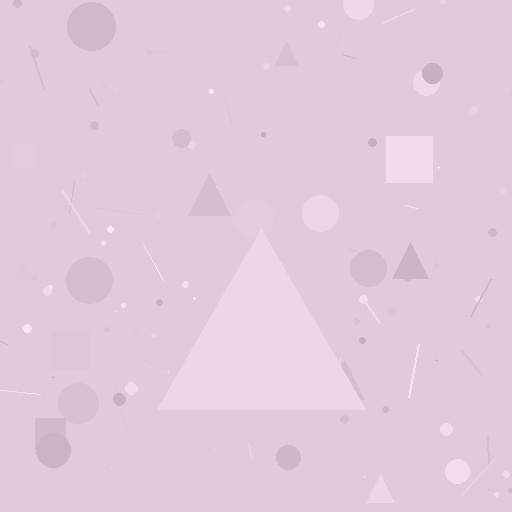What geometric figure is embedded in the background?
A triangle is embedded in the background.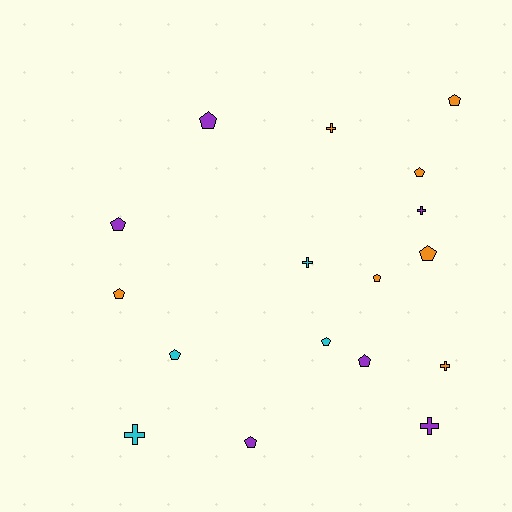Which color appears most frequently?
Orange, with 7 objects.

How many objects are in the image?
There are 17 objects.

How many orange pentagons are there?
There are 5 orange pentagons.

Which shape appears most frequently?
Pentagon, with 11 objects.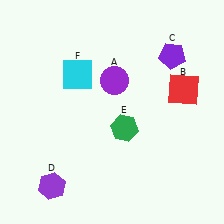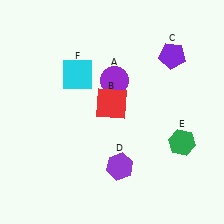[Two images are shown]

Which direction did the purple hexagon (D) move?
The purple hexagon (D) moved right.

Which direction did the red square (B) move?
The red square (B) moved left.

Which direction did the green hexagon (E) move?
The green hexagon (E) moved right.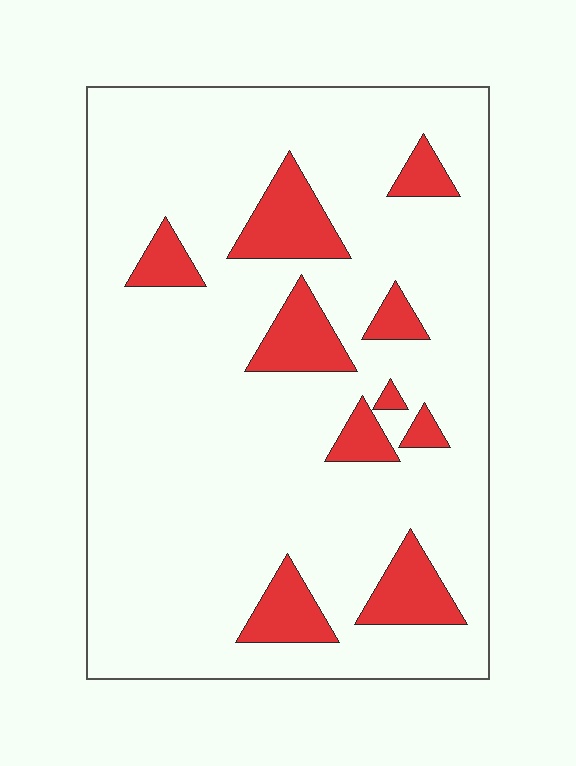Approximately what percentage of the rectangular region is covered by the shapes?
Approximately 15%.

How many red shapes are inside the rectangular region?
10.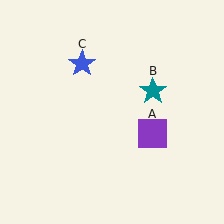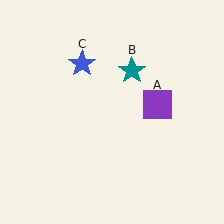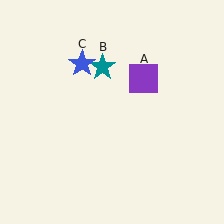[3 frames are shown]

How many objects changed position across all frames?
2 objects changed position: purple square (object A), teal star (object B).